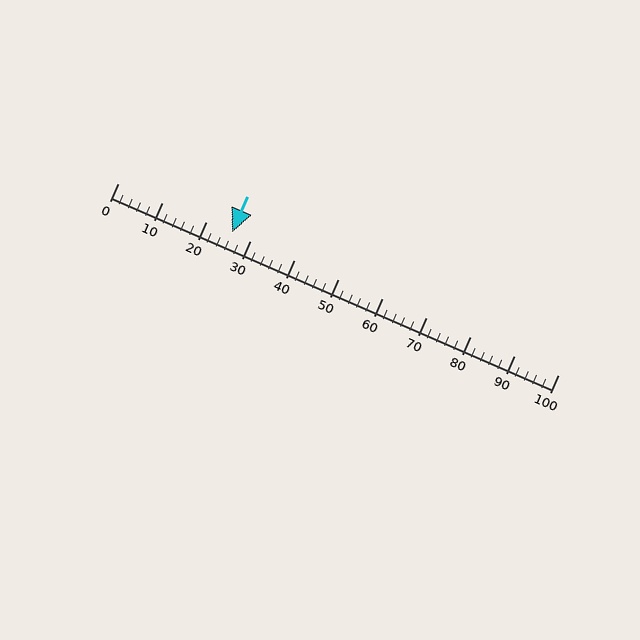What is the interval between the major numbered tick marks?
The major tick marks are spaced 10 units apart.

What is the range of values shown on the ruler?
The ruler shows values from 0 to 100.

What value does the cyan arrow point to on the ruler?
The cyan arrow points to approximately 26.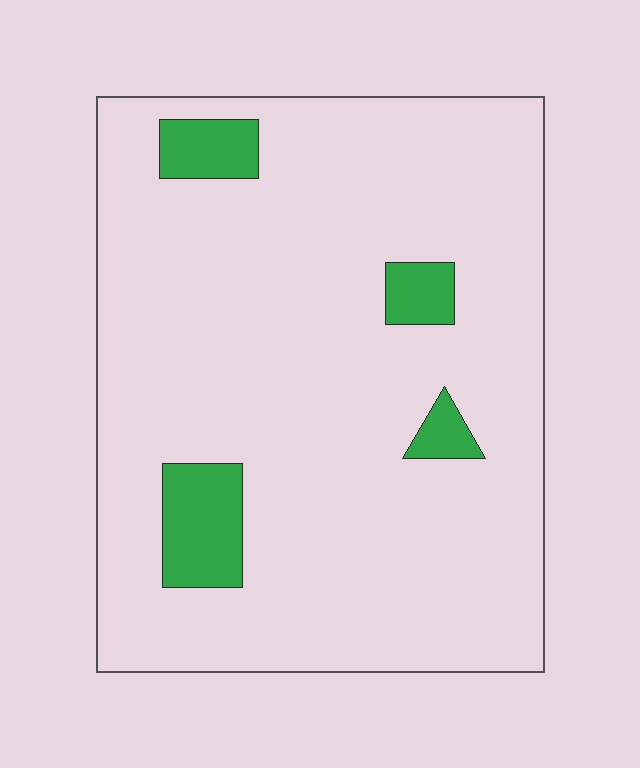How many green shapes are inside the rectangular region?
4.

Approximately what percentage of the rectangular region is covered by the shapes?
Approximately 10%.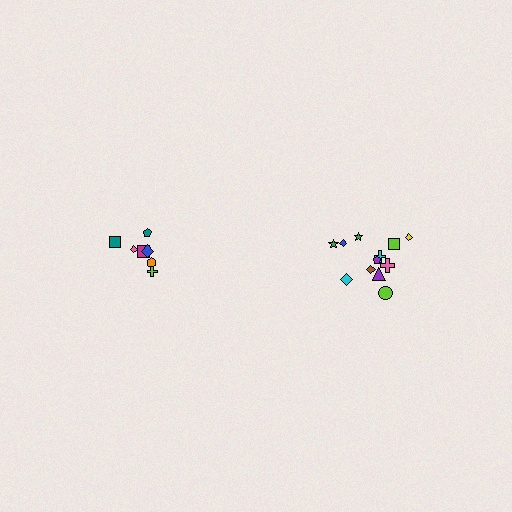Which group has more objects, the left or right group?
The right group.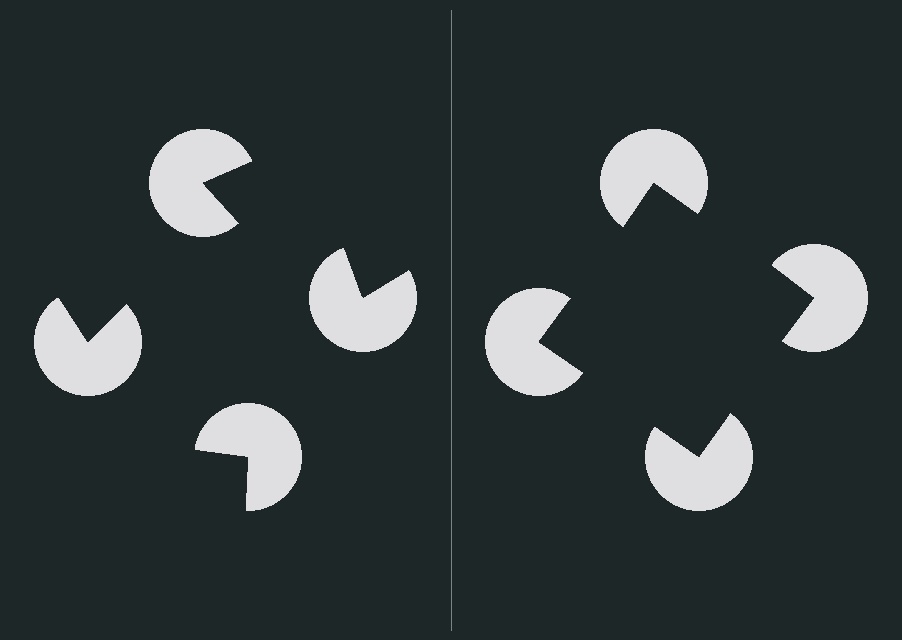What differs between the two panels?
The pac-man discs are positioned identically on both sides; only the wedge orientations differ. On the right they align to a square; on the left they are misaligned.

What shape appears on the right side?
An illusory square.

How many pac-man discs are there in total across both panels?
8 — 4 on each side.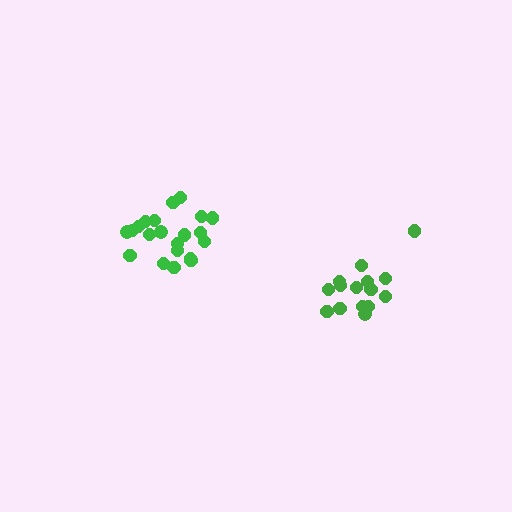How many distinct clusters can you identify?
There are 2 distinct clusters.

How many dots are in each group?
Group 1: 21 dots, Group 2: 15 dots (36 total).